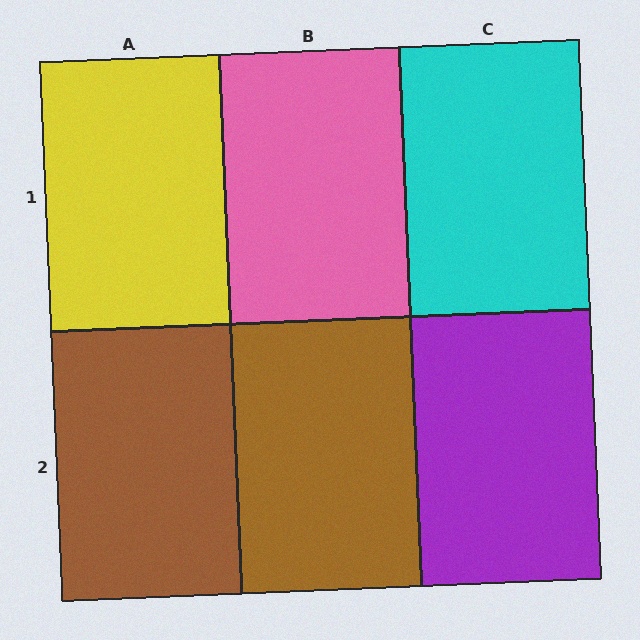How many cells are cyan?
1 cell is cyan.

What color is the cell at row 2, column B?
Brown.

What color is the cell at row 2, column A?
Brown.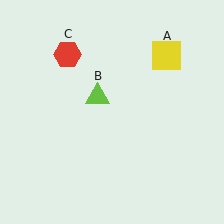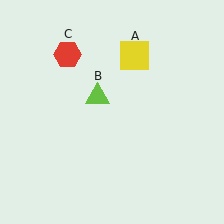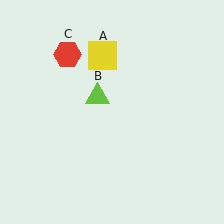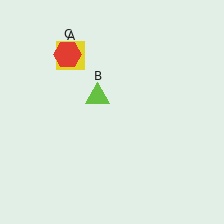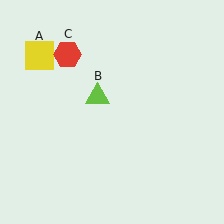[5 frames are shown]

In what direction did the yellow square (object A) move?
The yellow square (object A) moved left.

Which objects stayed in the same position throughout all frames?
Lime triangle (object B) and red hexagon (object C) remained stationary.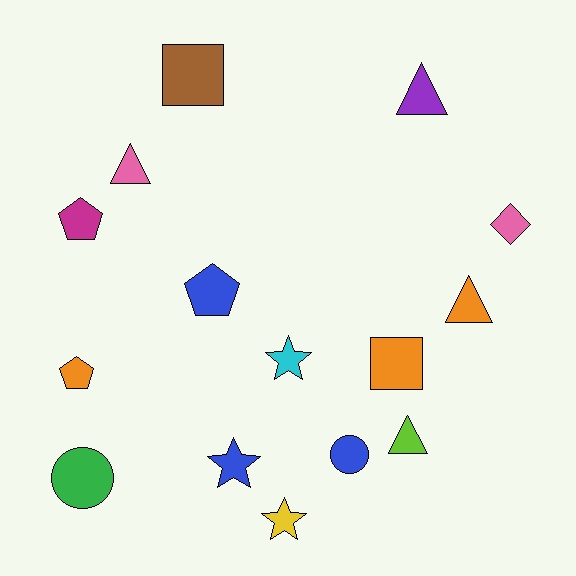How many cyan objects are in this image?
There is 1 cyan object.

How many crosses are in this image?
There are no crosses.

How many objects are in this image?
There are 15 objects.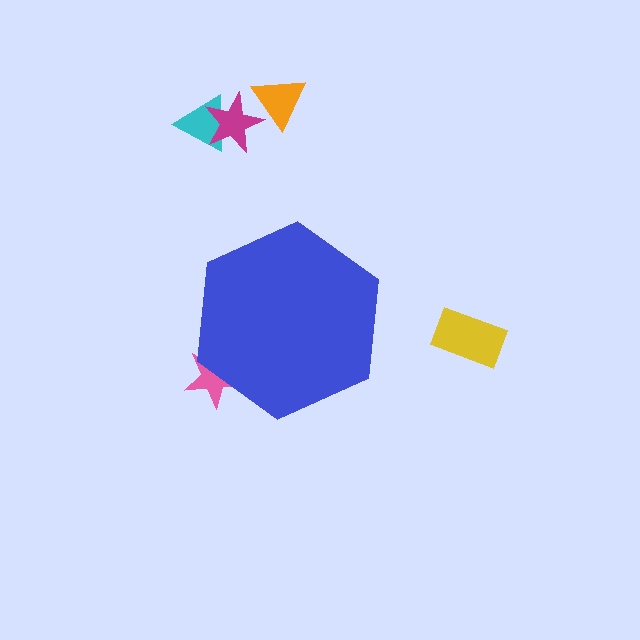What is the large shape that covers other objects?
A blue hexagon.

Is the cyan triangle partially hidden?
No, the cyan triangle is fully visible.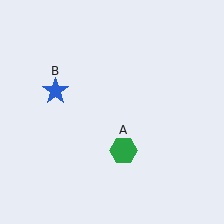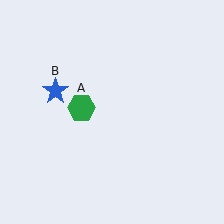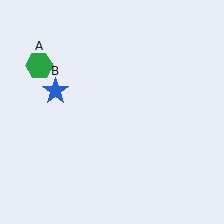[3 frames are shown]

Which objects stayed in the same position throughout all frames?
Blue star (object B) remained stationary.